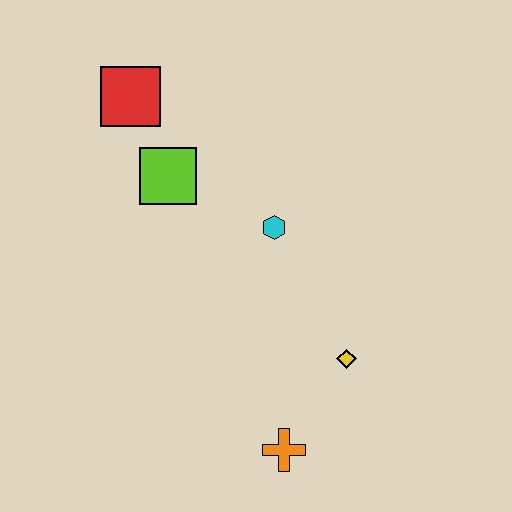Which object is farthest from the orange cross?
The red square is farthest from the orange cross.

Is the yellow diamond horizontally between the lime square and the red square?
No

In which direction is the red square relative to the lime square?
The red square is above the lime square.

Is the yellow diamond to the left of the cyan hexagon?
No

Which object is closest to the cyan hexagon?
The lime square is closest to the cyan hexagon.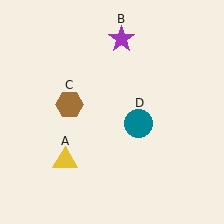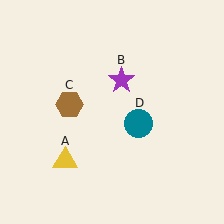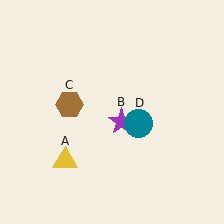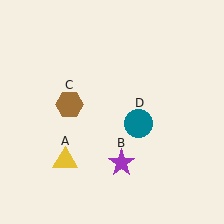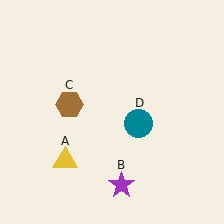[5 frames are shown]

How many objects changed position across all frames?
1 object changed position: purple star (object B).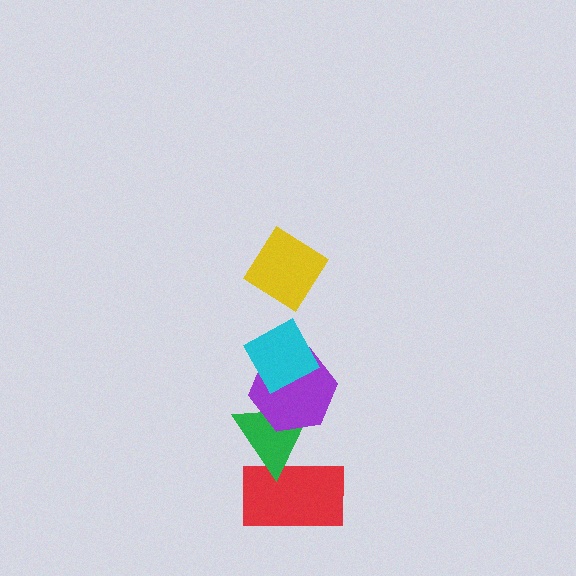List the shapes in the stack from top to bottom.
From top to bottom: the yellow diamond, the cyan diamond, the purple hexagon, the green triangle, the red rectangle.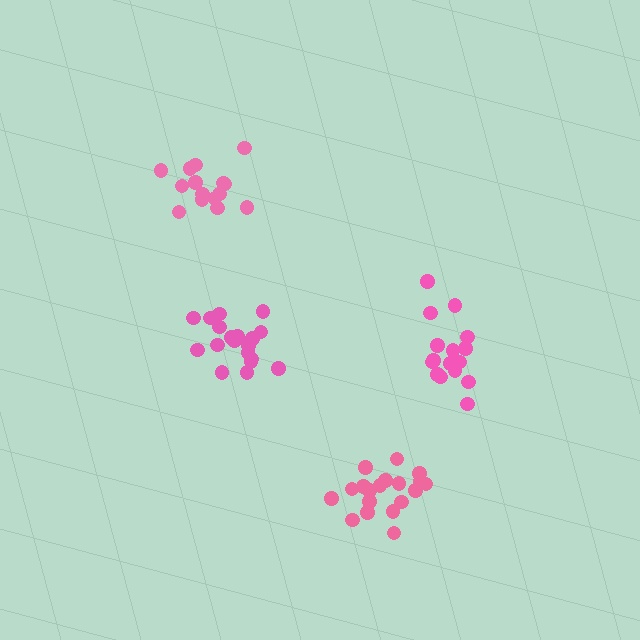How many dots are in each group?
Group 1: 15 dots, Group 2: 16 dots, Group 3: 19 dots, Group 4: 19 dots (69 total).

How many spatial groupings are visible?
There are 4 spatial groupings.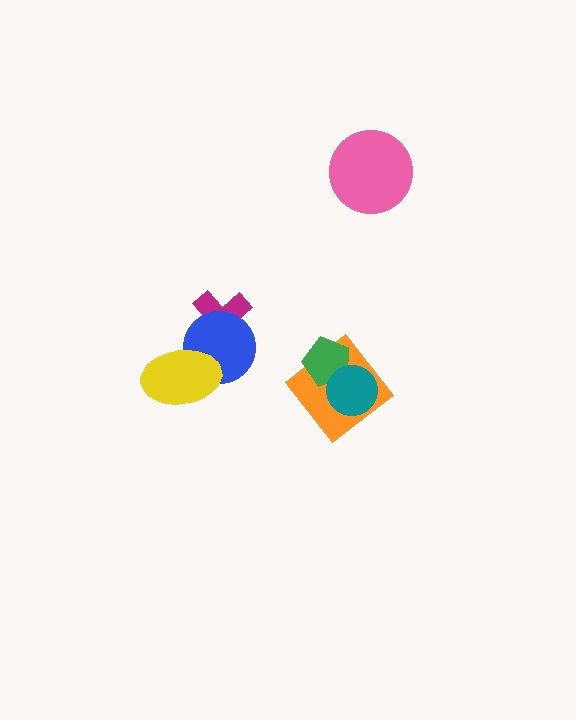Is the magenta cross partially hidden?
Yes, it is partially covered by another shape.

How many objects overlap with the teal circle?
2 objects overlap with the teal circle.